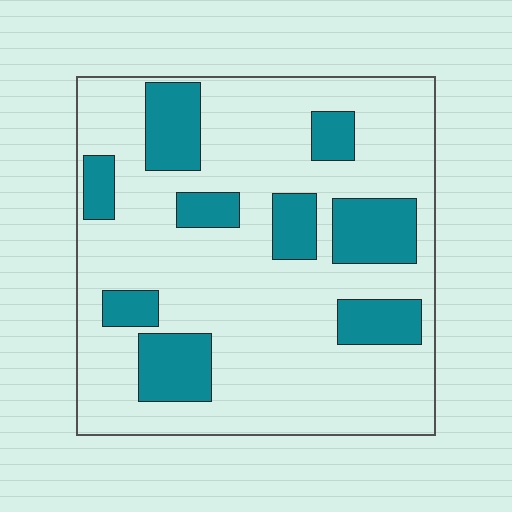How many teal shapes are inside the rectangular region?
9.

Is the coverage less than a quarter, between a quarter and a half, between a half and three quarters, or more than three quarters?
Less than a quarter.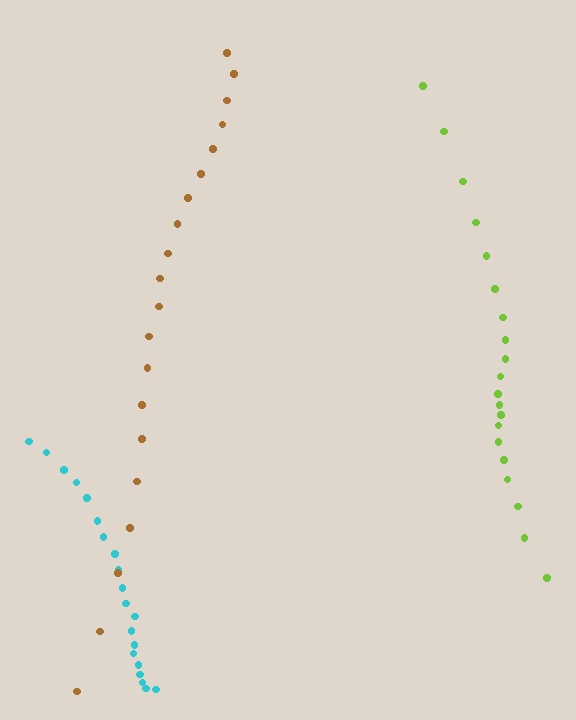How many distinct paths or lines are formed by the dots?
There are 3 distinct paths.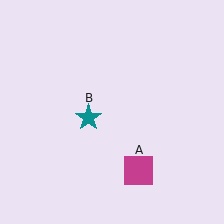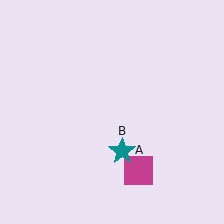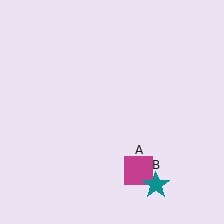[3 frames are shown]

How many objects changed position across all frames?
1 object changed position: teal star (object B).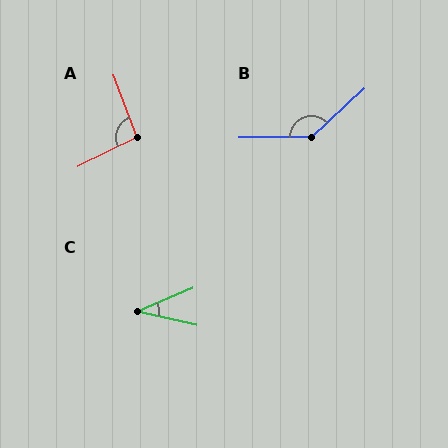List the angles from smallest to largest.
C (36°), A (95°), B (137°).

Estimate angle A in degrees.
Approximately 95 degrees.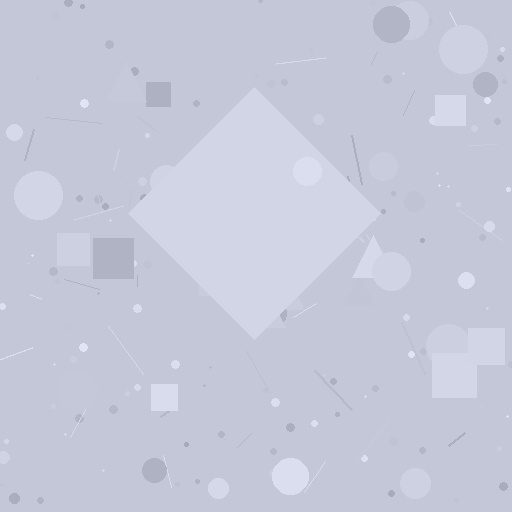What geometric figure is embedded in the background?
A diamond is embedded in the background.